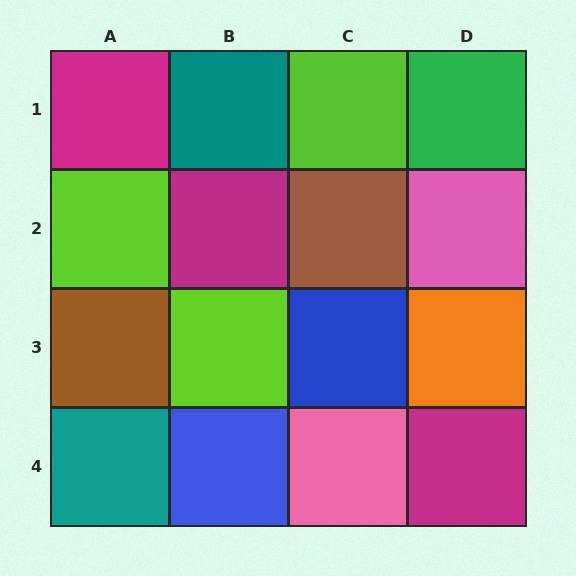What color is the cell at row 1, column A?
Magenta.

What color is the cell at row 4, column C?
Pink.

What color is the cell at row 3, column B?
Lime.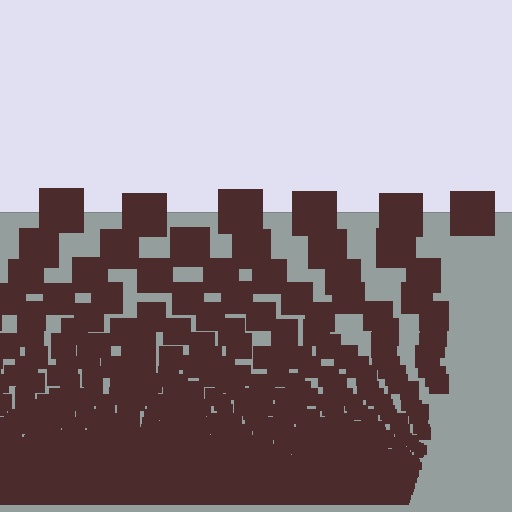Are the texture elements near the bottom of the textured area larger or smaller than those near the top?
Smaller. The gradient is inverted — elements near the bottom are smaller and denser.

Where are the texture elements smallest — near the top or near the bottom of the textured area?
Near the bottom.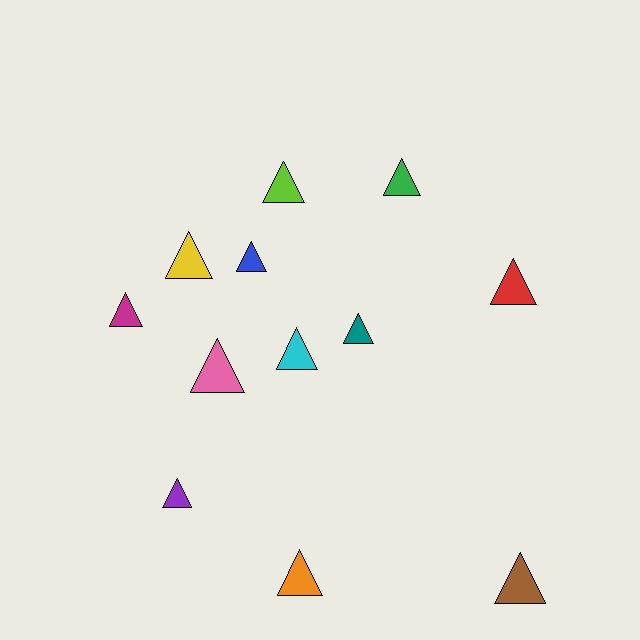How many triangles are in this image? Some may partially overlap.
There are 12 triangles.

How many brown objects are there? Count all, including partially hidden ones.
There is 1 brown object.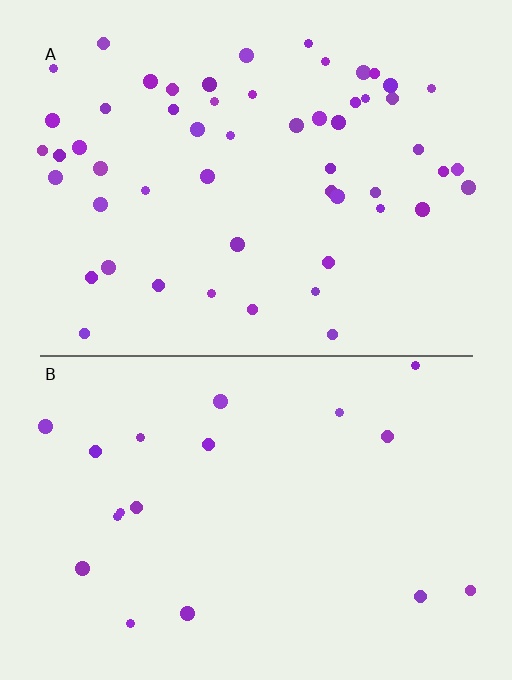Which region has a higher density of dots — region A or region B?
A (the top).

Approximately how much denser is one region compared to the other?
Approximately 3.0× — region A over region B.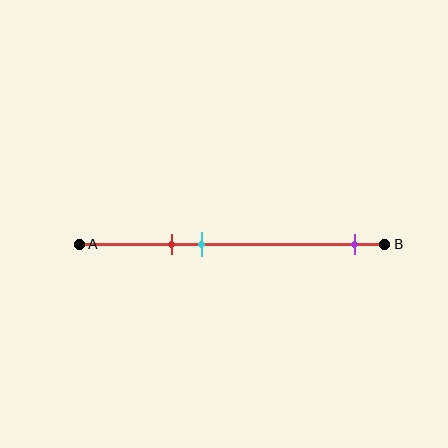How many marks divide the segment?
There are 3 marks dividing the segment.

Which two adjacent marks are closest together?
The red and cyan marks are the closest adjacent pair.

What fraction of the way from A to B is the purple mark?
The purple mark is approximately 90% (0.9) of the way from A to B.